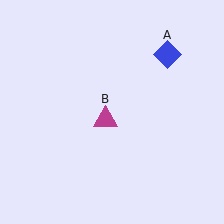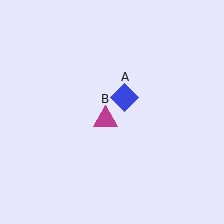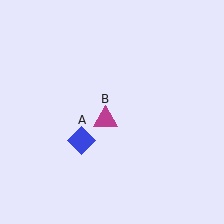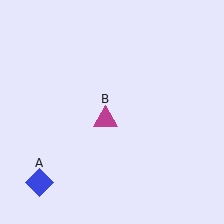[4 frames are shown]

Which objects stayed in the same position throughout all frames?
Magenta triangle (object B) remained stationary.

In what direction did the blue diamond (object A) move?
The blue diamond (object A) moved down and to the left.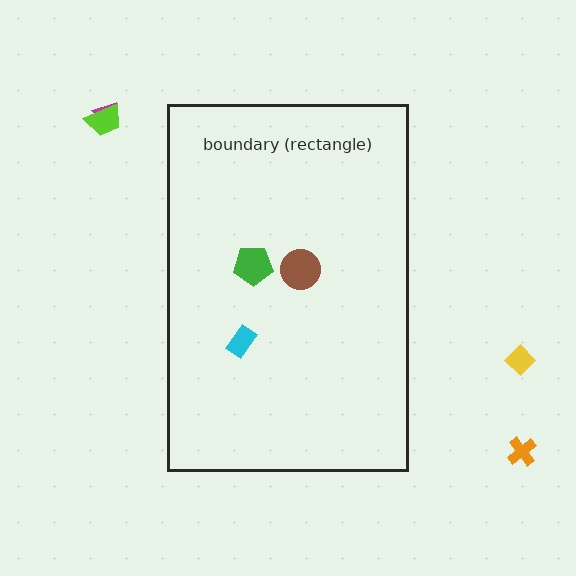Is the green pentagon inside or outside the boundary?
Inside.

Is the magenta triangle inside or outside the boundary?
Outside.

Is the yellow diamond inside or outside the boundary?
Outside.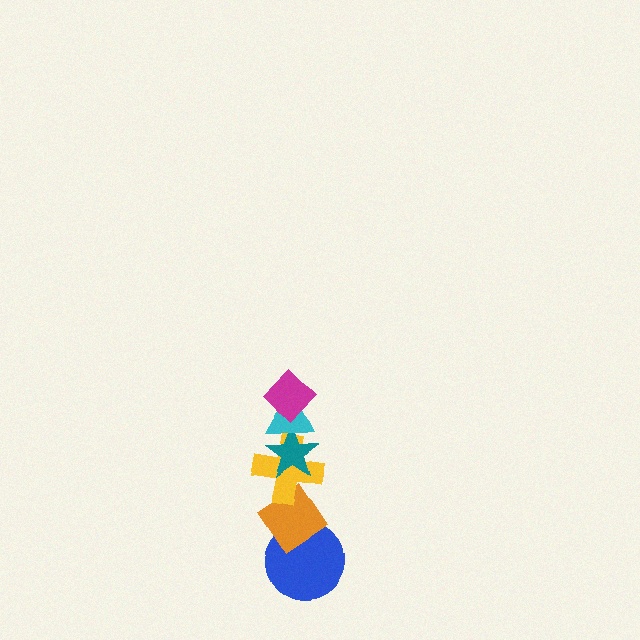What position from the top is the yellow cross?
The yellow cross is 4th from the top.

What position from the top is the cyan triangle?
The cyan triangle is 2nd from the top.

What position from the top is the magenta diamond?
The magenta diamond is 1st from the top.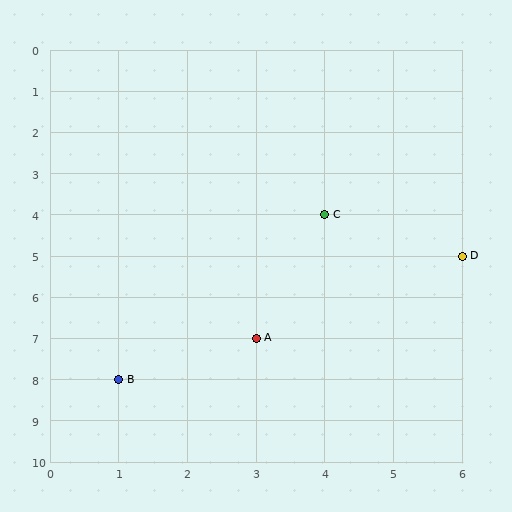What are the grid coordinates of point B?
Point B is at grid coordinates (1, 8).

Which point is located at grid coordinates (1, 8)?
Point B is at (1, 8).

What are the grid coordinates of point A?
Point A is at grid coordinates (3, 7).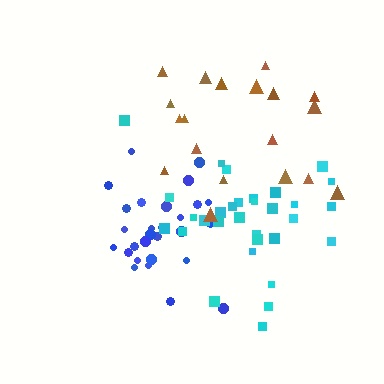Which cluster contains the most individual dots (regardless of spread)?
Cyan (31).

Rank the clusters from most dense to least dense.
blue, cyan, brown.